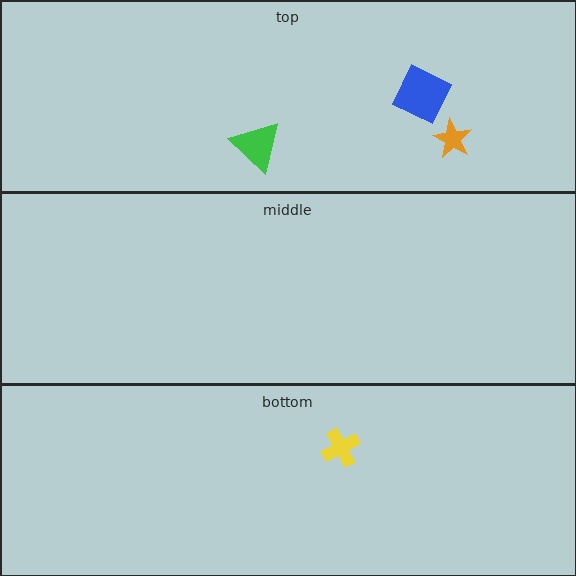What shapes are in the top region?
The green triangle, the orange star, the blue diamond.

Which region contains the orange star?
The top region.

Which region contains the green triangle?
The top region.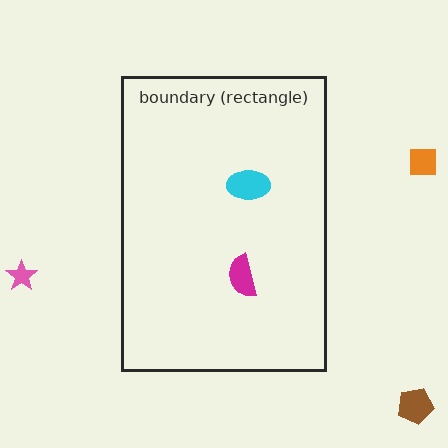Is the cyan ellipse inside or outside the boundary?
Inside.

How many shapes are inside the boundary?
2 inside, 3 outside.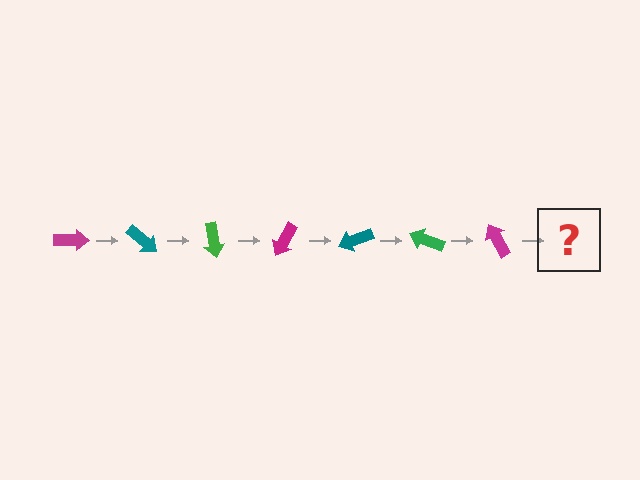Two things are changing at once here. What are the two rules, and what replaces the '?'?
The two rules are that it rotates 40 degrees each step and the color cycles through magenta, teal, and green. The '?' should be a teal arrow, rotated 280 degrees from the start.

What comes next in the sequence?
The next element should be a teal arrow, rotated 280 degrees from the start.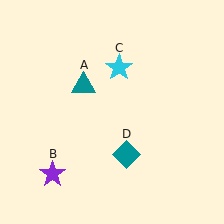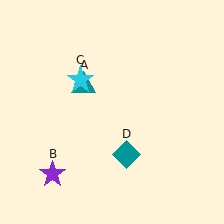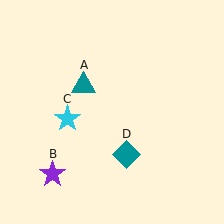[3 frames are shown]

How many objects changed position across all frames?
1 object changed position: cyan star (object C).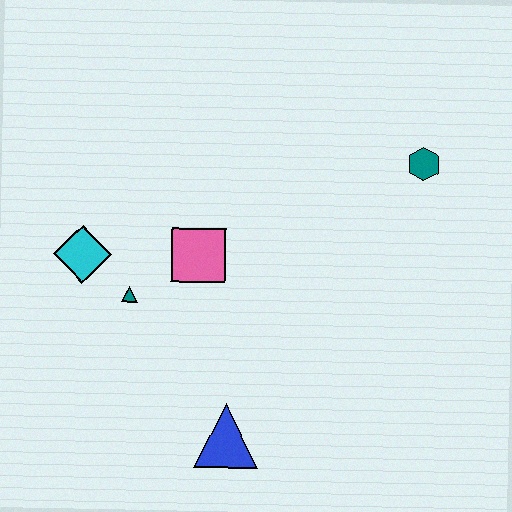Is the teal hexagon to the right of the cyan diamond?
Yes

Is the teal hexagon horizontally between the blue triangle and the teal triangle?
No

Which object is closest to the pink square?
The teal triangle is closest to the pink square.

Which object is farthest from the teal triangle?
The teal hexagon is farthest from the teal triangle.